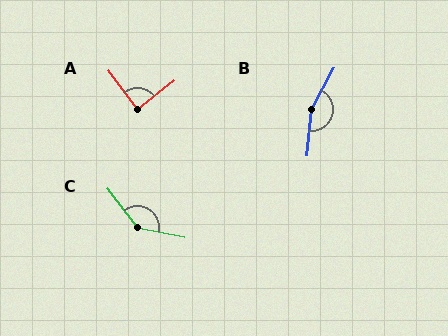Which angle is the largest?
B, at approximately 156 degrees.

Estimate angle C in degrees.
Approximately 139 degrees.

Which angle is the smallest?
A, at approximately 89 degrees.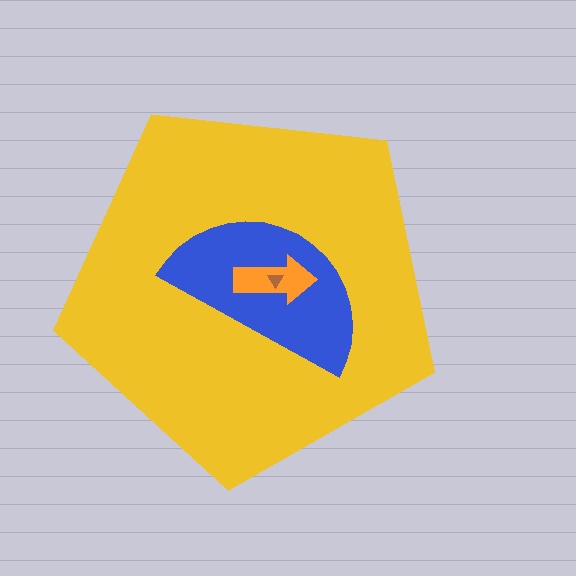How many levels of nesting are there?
4.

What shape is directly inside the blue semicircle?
The orange arrow.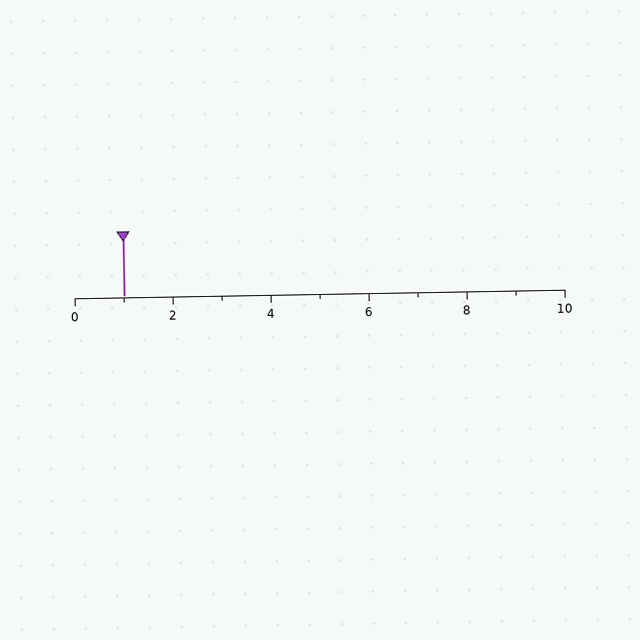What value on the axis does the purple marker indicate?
The marker indicates approximately 1.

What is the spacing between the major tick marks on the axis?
The major ticks are spaced 2 apart.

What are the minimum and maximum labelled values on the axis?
The axis runs from 0 to 10.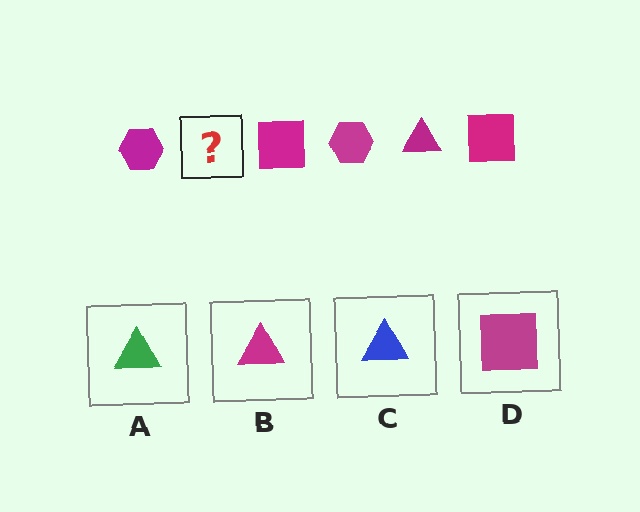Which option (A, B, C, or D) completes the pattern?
B.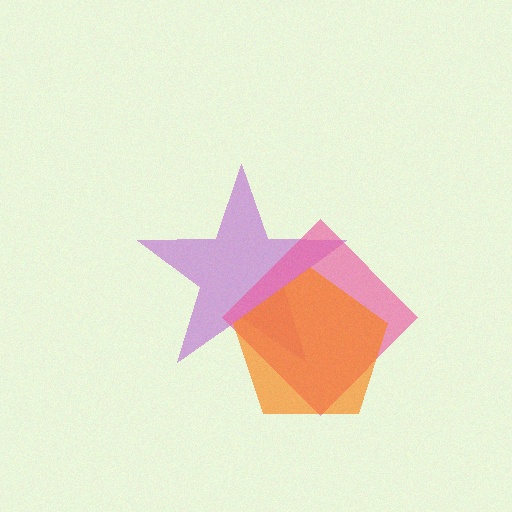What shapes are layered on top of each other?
The layered shapes are: a purple star, a pink diamond, an orange pentagon.